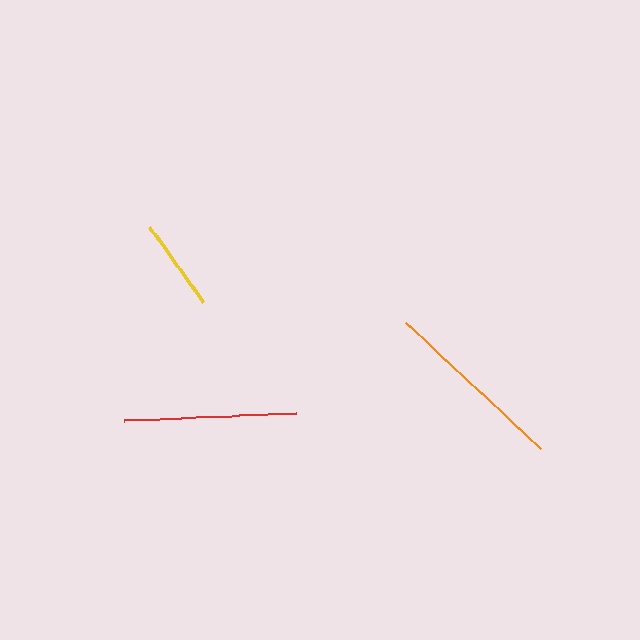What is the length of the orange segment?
The orange segment is approximately 184 pixels long.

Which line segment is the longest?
The orange line is the longest at approximately 184 pixels.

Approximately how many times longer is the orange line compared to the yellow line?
The orange line is approximately 2.0 times the length of the yellow line.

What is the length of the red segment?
The red segment is approximately 172 pixels long.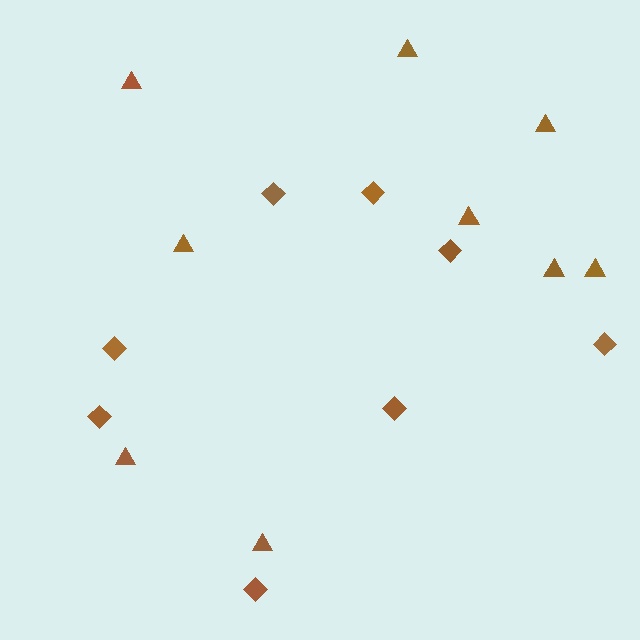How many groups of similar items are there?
There are 2 groups: one group of diamonds (8) and one group of triangles (9).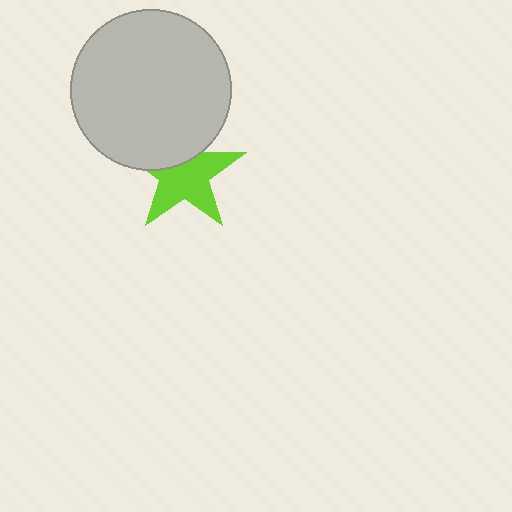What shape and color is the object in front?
The object in front is a light gray circle.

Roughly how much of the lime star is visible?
Most of it is visible (roughly 66%).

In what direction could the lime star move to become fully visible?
The lime star could move down. That would shift it out from behind the light gray circle entirely.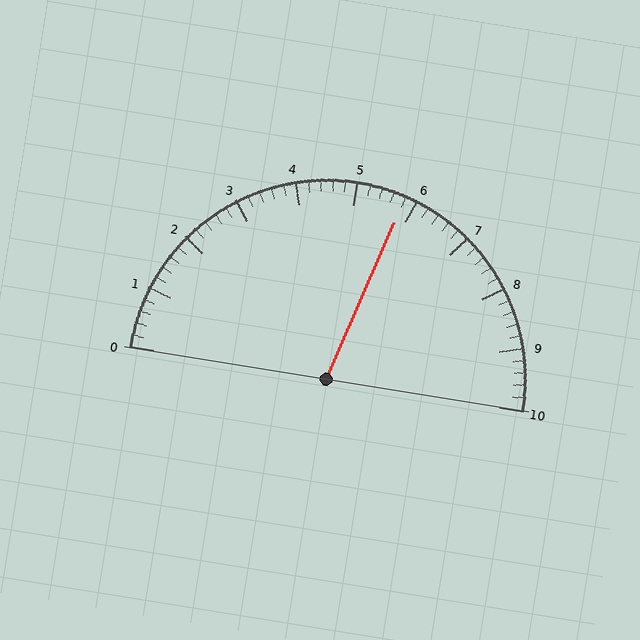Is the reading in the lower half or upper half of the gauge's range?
The reading is in the upper half of the range (0 to 10).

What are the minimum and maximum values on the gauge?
The gauge ranges from 0 to 10.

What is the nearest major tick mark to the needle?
The nearest major tick mark is 6.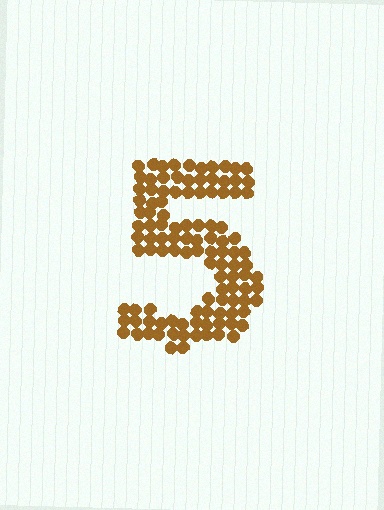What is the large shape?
The large shape is the digit 5.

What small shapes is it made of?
It is made of small circles.